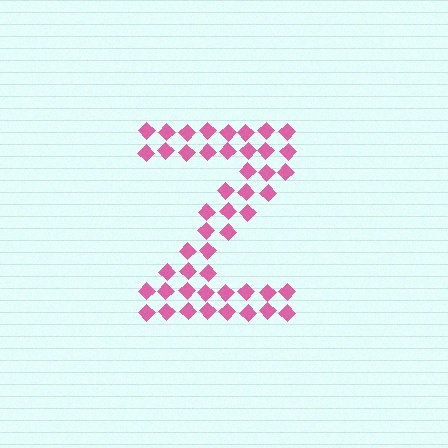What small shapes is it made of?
It is made of small diamonds.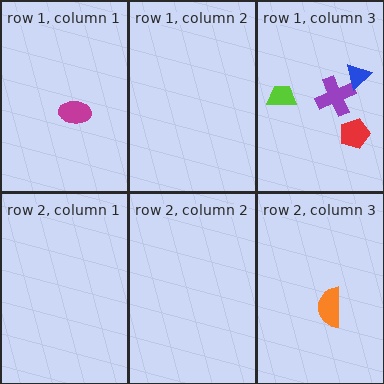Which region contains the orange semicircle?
The row 2, column 3 region.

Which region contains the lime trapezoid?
The row 1, column 3 region.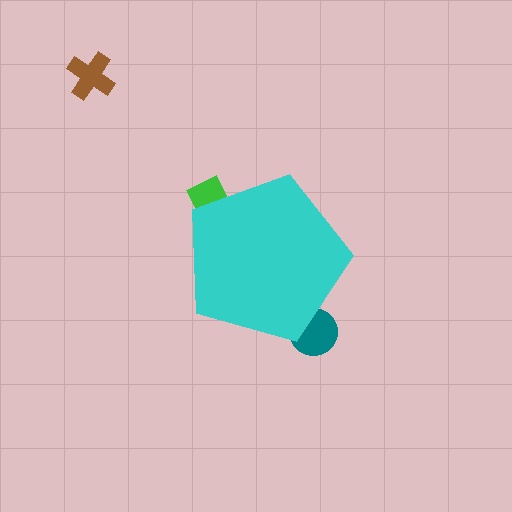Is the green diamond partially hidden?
Yes, the green diamond is partially hidden behind the cyan pentagon.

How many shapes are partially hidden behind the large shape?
2 shapes are partially hidden.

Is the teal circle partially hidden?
Yes, the teal circle is partially hidden behind the cyan pentagon.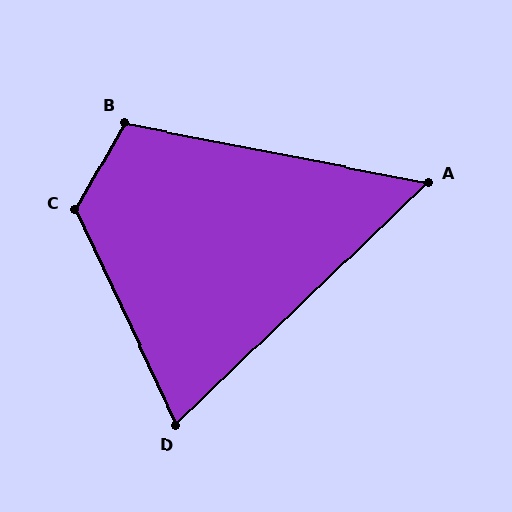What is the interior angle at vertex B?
Approximately 109 degrees (obtuse).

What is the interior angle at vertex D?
Approximately 71 degrees (acute).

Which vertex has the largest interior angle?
C, at approximately 125 degrees.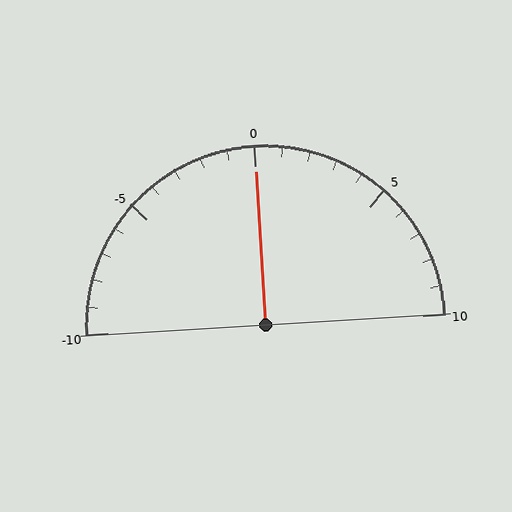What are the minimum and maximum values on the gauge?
The gauge ranges from -10 to 10.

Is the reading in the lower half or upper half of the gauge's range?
The reading is in the upper half of the range (-10 to 10).